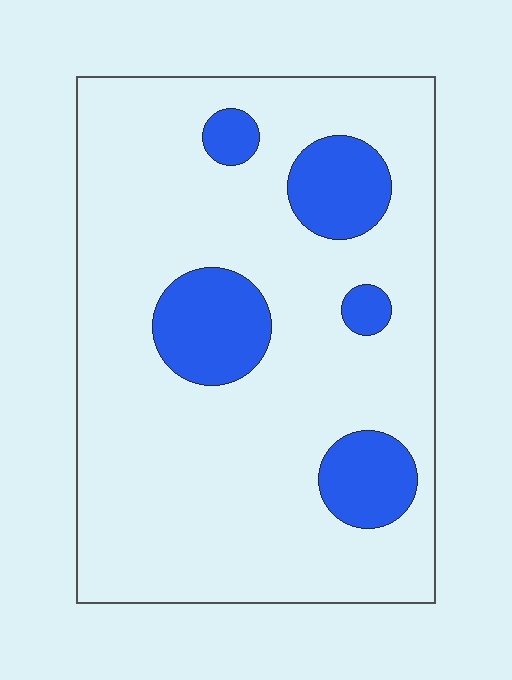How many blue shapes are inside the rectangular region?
5.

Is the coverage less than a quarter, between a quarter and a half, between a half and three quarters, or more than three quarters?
Less than a quarter.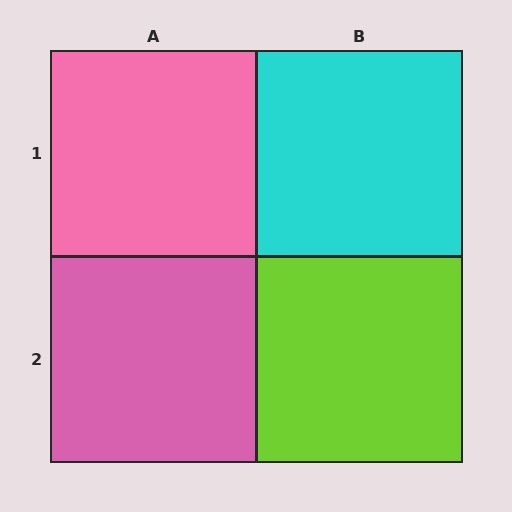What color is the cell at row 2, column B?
Lime.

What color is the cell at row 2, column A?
Pink.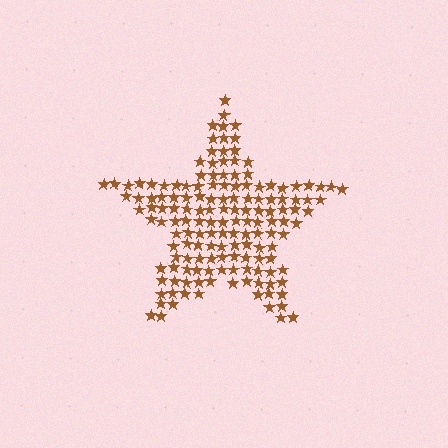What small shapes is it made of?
It is made of small stars.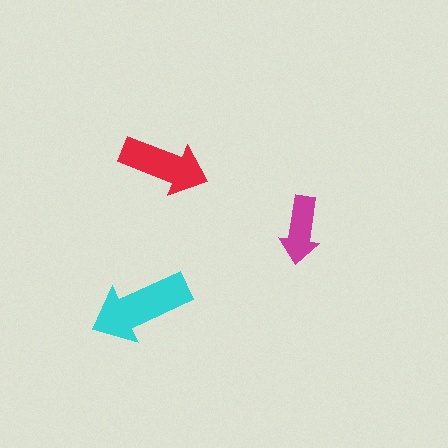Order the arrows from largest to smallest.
the cyan one, the red one, the magenta one.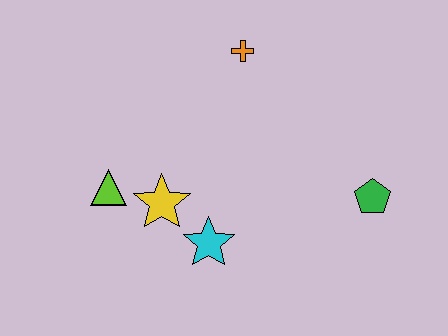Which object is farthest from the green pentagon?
The lime triangle is farthest from the green pentagon.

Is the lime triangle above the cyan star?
Yes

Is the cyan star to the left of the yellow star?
No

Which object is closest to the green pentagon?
The cyan star is closest to the green pentagon.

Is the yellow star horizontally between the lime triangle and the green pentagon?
Yes